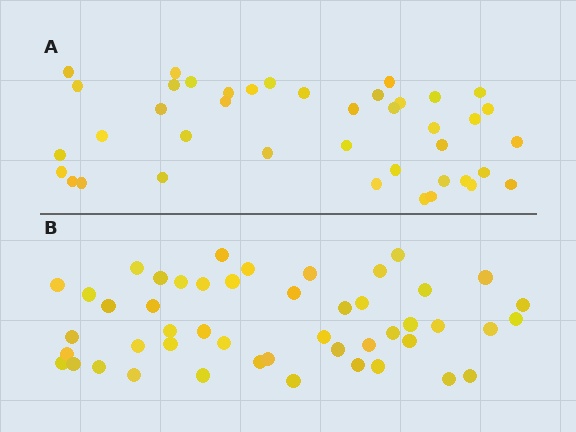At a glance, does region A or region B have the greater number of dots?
Region B (the bottom region) has more dots.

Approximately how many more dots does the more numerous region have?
Region B has roughly 8 or so more dots than region A.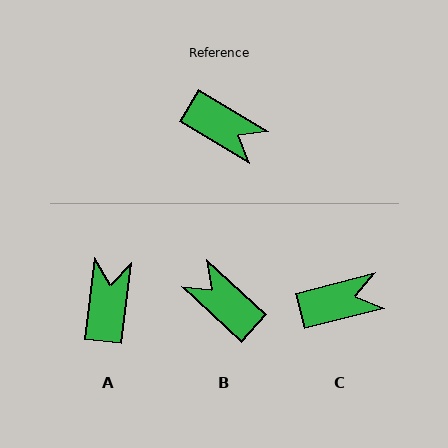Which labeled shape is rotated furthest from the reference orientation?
B, about 169 degrees away.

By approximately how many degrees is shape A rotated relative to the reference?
Approximately 114 degrees counter-clockwise.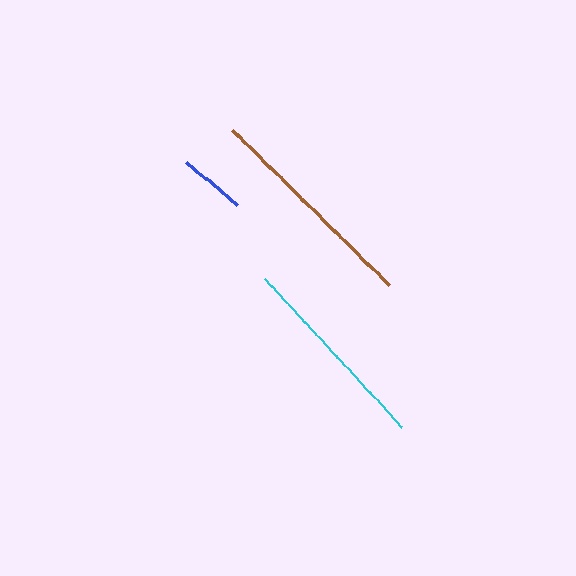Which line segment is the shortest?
The blue line is the shortest at approximately 67 pixels.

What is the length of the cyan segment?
The cyan segment is approximately 203 pixels long.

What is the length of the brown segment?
The brown segment is approximately 221 pixels long.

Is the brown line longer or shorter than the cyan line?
The brown line is longer than the cyan line.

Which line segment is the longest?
The brown line is the longest at approximately 221 pixels.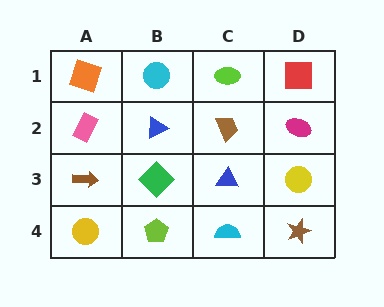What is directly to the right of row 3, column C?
A yellow circle.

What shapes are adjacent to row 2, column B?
A cyan circle (row 1, column B), a green diamond (row 3, column B), a pink rectangle (row 2, column A), a brown trapezoid (row 2, column C).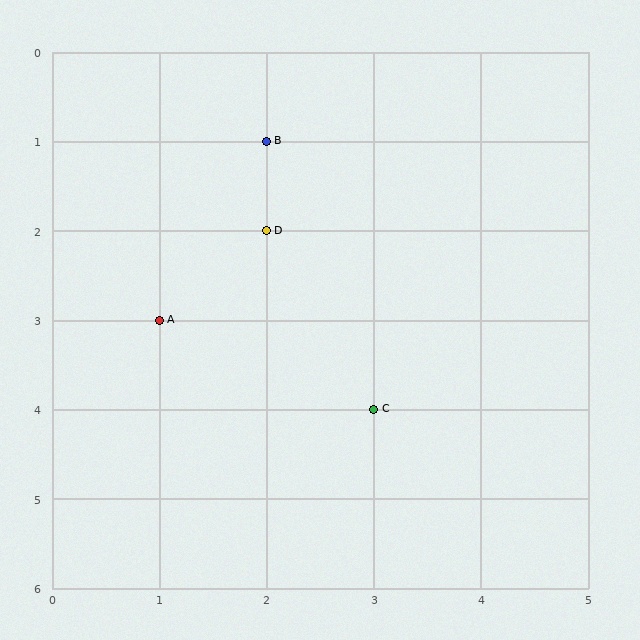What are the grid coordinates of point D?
Point D is at grid coordinates (2, 2).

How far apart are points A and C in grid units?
Points A and C are 2 columns and 1 row apart (about 2.2 grid units diagonally).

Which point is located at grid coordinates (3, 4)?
Point C is at (3, 4).